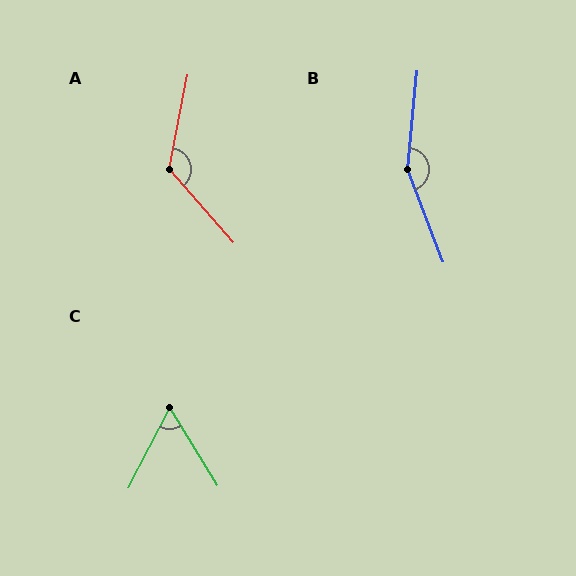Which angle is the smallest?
C, at approximately 59 degrees.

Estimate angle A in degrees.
Approximately 128 degrees.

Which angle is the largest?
B, at approximately 154 degrees.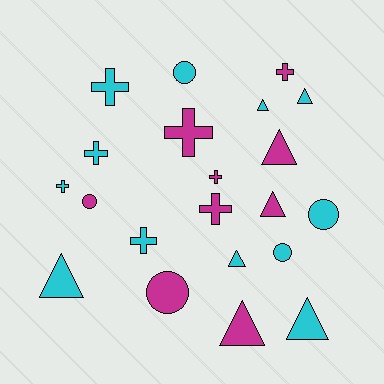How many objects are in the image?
There are 21 objects.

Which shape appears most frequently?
Triangle, with 8 objects.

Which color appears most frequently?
Cyan, with 12 objects.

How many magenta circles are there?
There are 2 magenta circles.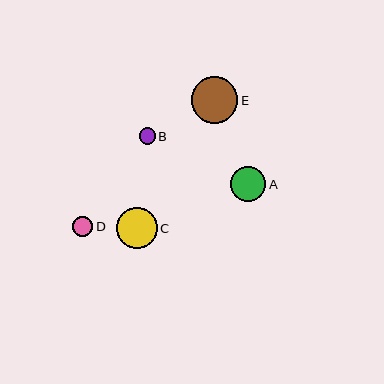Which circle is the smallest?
Circle B is the smallest with a size of approximately 16 pixels.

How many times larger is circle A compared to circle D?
Circle A is approximately 1.7 times the size of circle D.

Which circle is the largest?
Circle E is the largest with a size of approximately 47 pixels.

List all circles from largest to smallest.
From largest to smallest: E, C, A, D, B.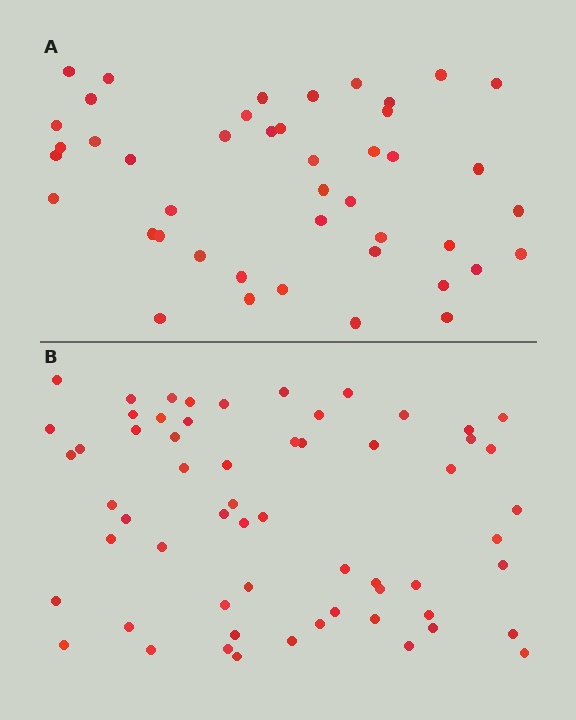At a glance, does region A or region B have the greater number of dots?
Region B (the bottom region) has more dots.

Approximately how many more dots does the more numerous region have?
Region B has approximately 15 more dots than region A.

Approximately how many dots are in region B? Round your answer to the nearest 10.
About 60 dots.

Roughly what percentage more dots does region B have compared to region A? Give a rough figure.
About 35% more.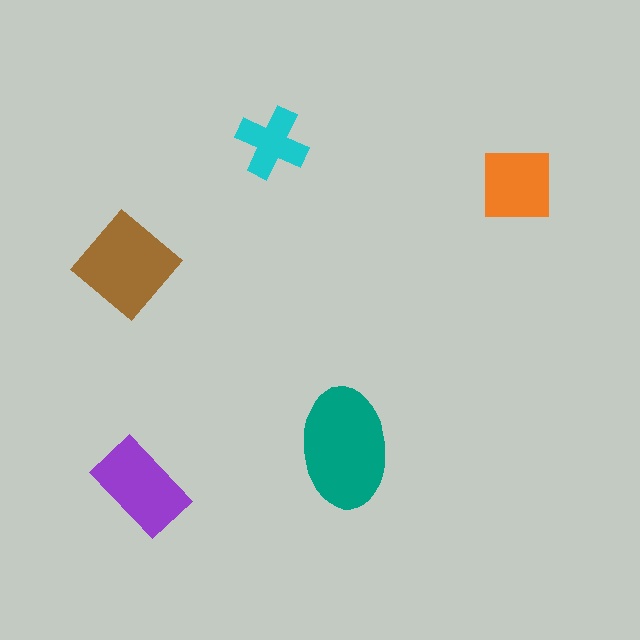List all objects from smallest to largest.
The cyan cross, the orange square, the purple rectangle, the brown diamond, the teal ellipse.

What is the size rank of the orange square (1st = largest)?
4th.